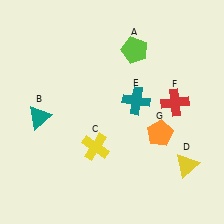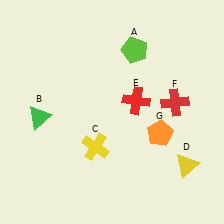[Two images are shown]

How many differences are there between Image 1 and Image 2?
There are 2 differences between the two images.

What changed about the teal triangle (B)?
In Image 1, B is teal. In Image 2, it changed to green.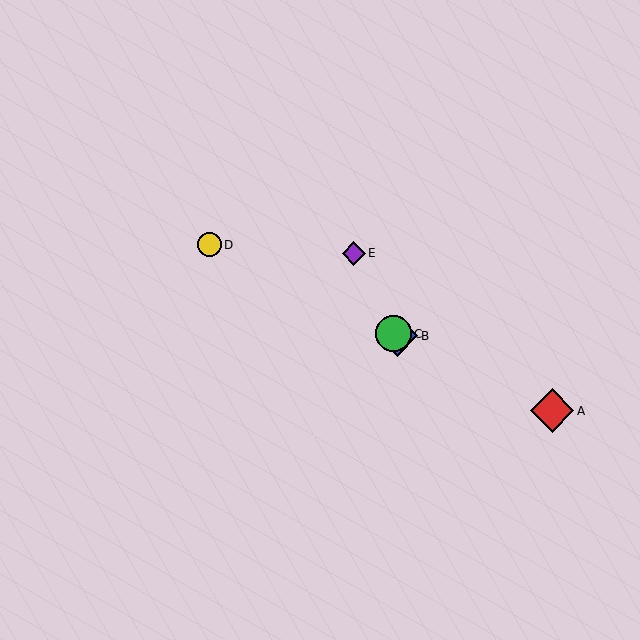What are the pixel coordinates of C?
Object C is at (393, 334).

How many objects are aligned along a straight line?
4 objects (A, B, C, D) are aligned along a straight line.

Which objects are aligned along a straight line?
Objects A, B, C, D are aligned along a straight line.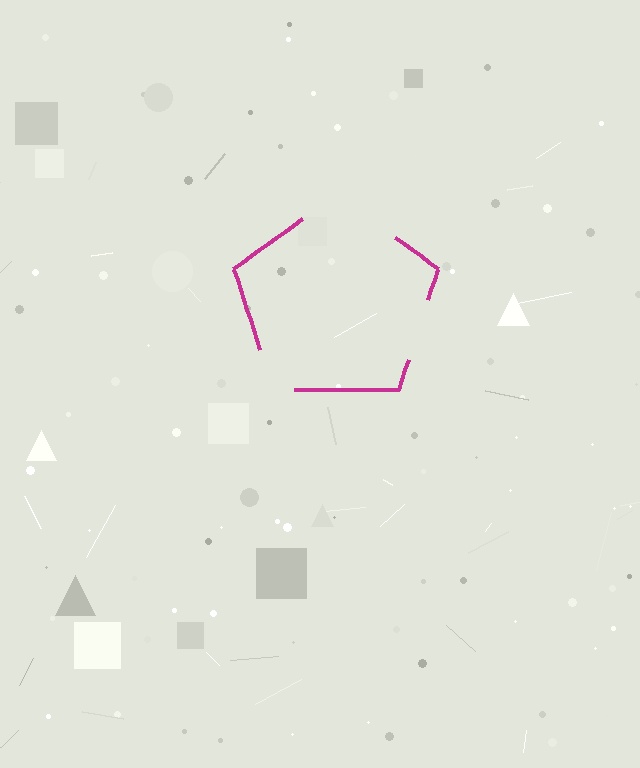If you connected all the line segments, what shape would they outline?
They would outline a pentagon.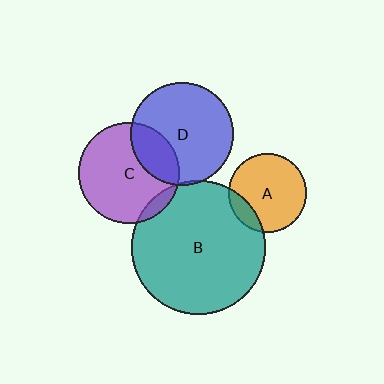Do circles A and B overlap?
Yes.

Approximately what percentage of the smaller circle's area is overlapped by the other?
Approximately 15%.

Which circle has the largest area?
Circle B (teal).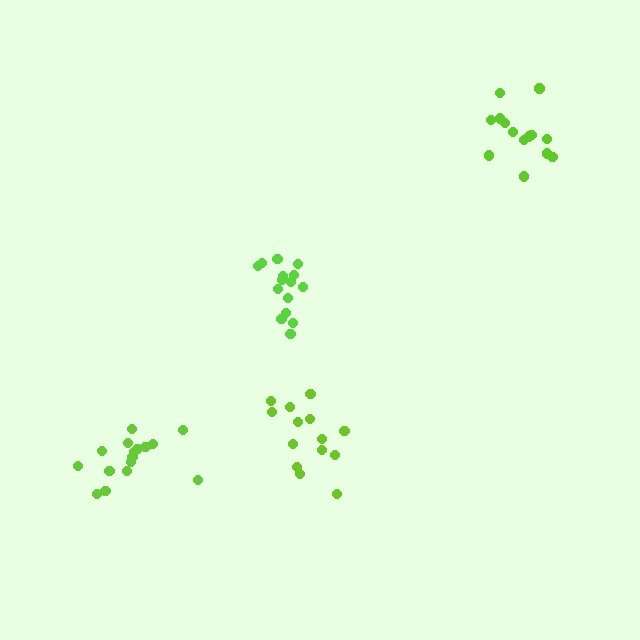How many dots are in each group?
Group 1: 15 dots, Group 2: 14 dots, Group 3: 16 dots, Group 4: 14 dots (59 total).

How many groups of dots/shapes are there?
There are 4 groups.